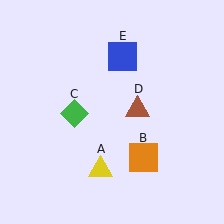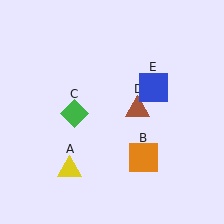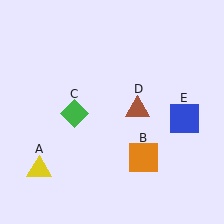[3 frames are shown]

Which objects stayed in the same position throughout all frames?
Orange square (object B) and green diamond (object C) and brown triangle (object D) remained stationary.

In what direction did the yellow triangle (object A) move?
The yellow triangle (object A) moved left.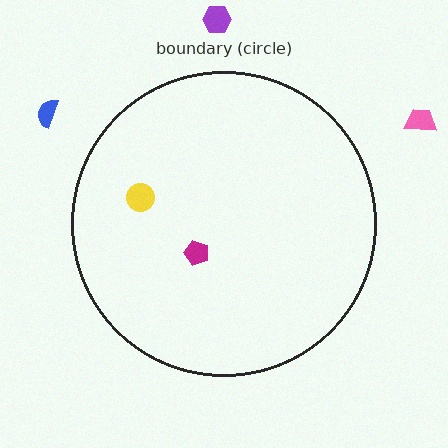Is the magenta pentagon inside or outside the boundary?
Inside.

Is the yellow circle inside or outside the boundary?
Inside.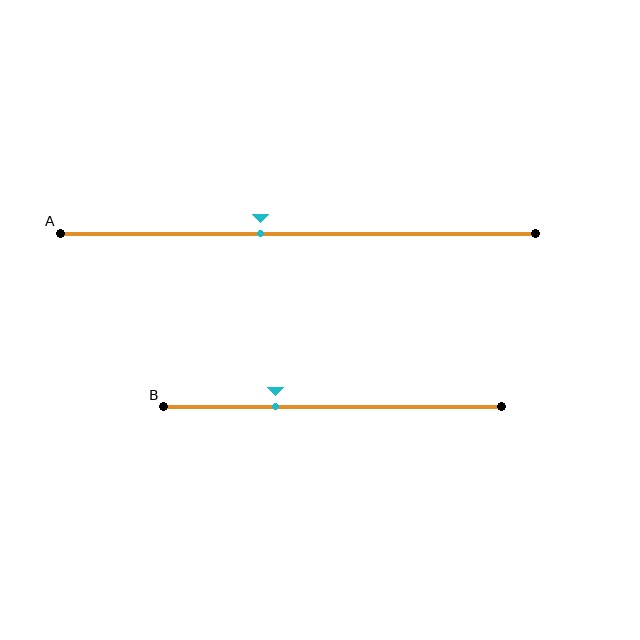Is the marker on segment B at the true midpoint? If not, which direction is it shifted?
No, the marker on segment B is shifted to the left by about 17% of the segment length.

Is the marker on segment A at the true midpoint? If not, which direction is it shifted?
No, the marker on segment A is shifted to the left by about 8% of the segment length.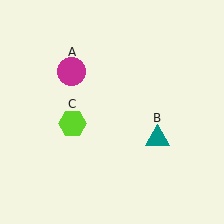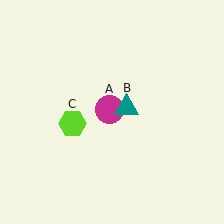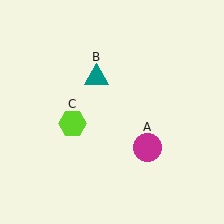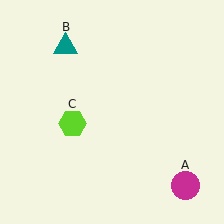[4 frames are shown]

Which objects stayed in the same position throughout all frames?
Lime hexagon (object C) remained stationary.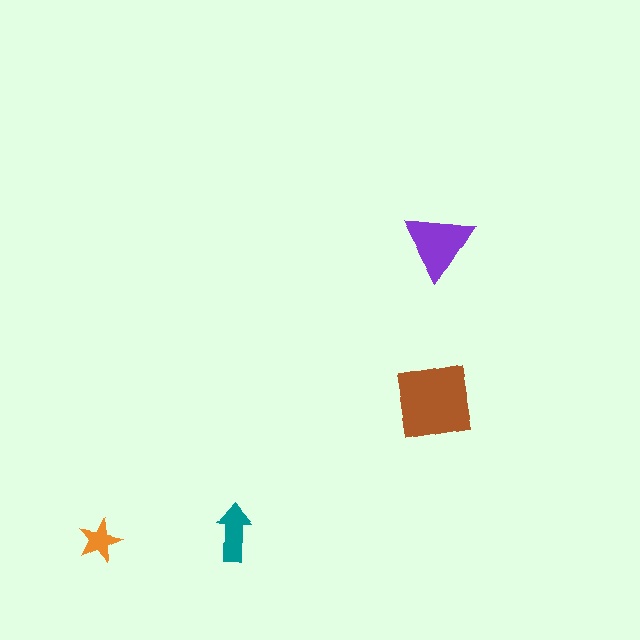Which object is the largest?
The brown square.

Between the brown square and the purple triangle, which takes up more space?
The brown square.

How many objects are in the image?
There are 4 objects in the image.